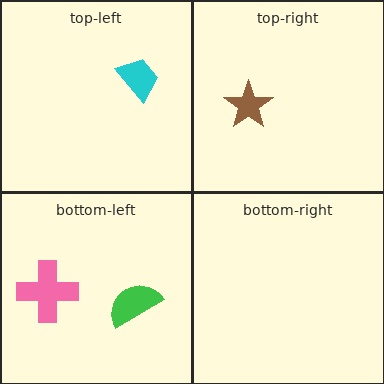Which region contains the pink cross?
The bottom-left region.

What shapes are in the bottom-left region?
The green semicircle, the pink cross.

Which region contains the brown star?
The top-right region.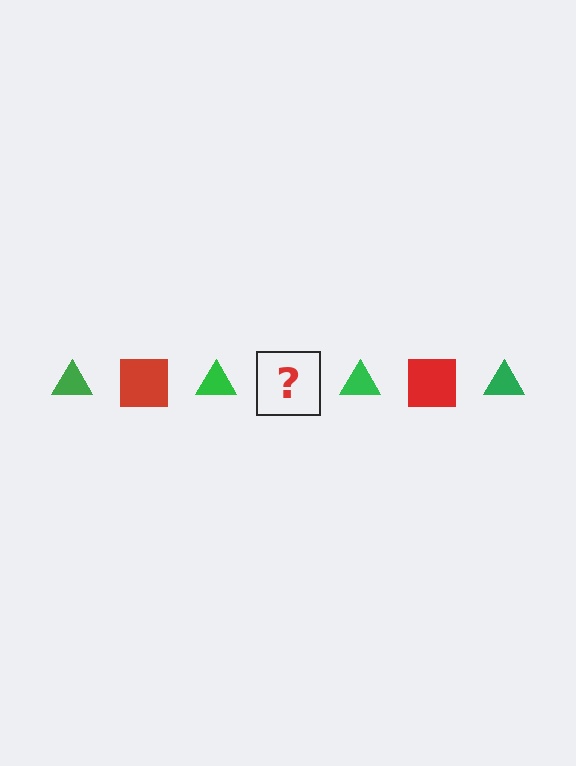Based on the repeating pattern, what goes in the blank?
The blank should be a red square.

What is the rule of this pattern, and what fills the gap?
The rule is that the pattern alternates between green triangle and red square. The gap should be filled with a red square.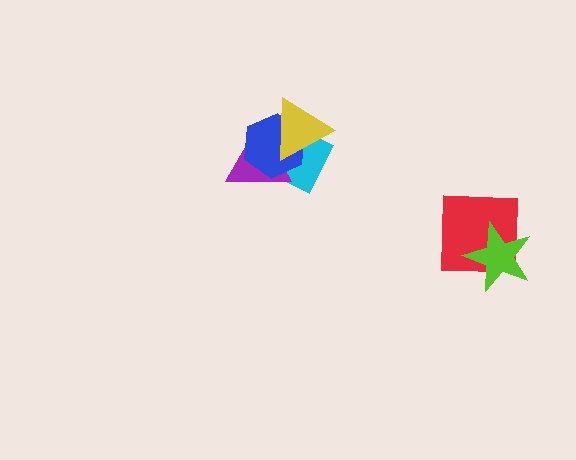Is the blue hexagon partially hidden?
Yes, it is partially covered by another shape.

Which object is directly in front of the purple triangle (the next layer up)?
The blue hexagon is directly in front of the purple triangle.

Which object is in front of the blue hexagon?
The yellow triangle is in front of the blue hexagon.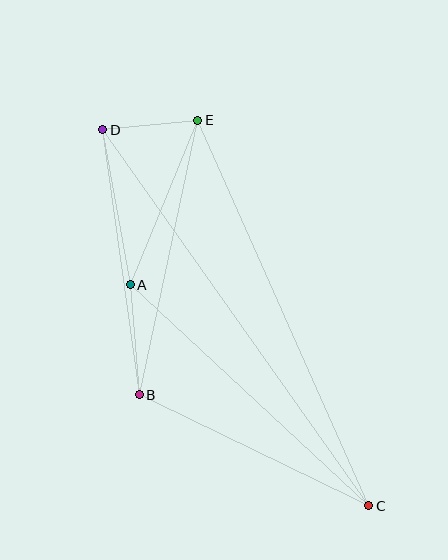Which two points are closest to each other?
Points D and E are closest to each other.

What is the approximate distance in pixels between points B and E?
The distance between B and E is approximately 280 pixels.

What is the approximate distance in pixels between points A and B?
The distance between A and B is approximately 110 pixels.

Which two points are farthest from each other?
Points C and D are farthest from each other.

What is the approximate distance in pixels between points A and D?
The distance between A and D is approximately 158 pixels.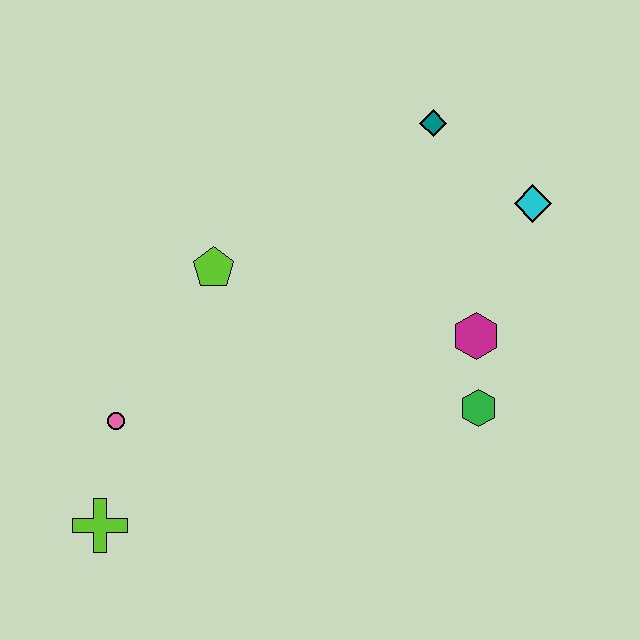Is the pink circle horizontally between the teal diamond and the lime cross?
Yes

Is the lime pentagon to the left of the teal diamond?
Yes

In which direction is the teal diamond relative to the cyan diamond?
The teal diamond is to the left of the cyan diamond.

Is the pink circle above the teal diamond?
No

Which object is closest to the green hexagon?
The magenta hexagon is closest to the green hexagon.